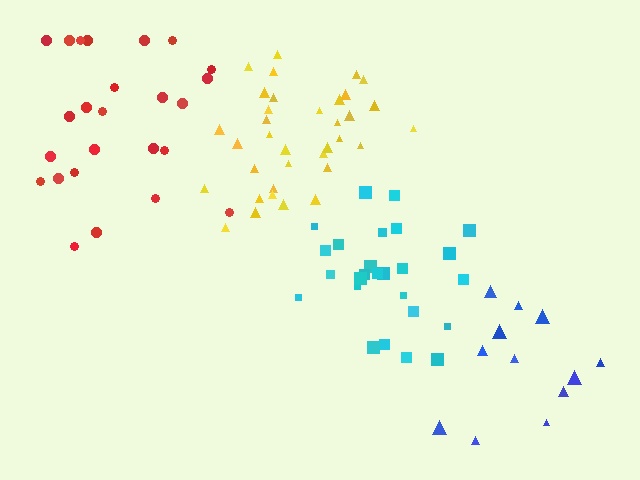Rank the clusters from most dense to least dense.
cyan, yellow, red, blue.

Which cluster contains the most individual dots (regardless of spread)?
Yellow (35).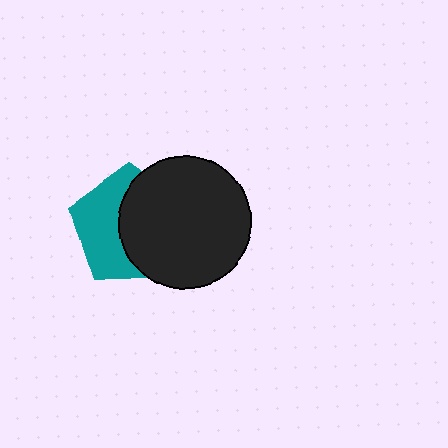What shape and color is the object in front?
The object in front is a black circle.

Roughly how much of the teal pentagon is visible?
About half of it is visible (roughly 46%).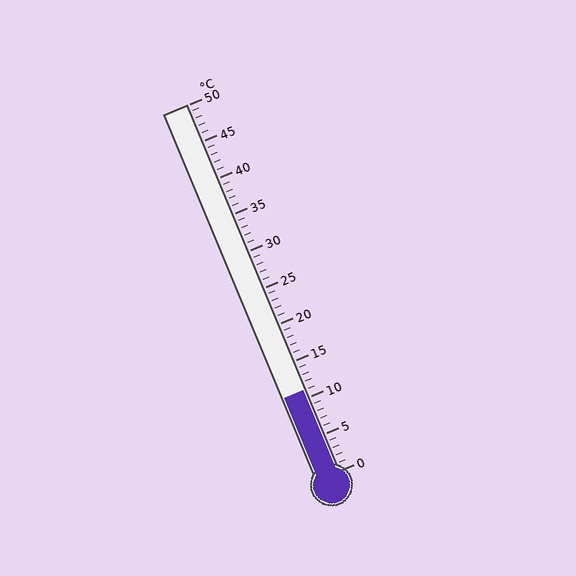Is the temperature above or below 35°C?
The temperature is below 35°C.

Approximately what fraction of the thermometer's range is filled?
The thermometer is filled to approximately 20% of its range.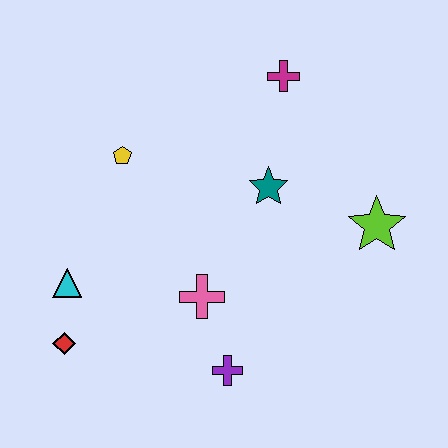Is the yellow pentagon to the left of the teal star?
Yes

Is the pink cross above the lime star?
No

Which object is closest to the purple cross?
The pink cross is closest to the purple cross.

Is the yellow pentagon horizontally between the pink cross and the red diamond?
Yes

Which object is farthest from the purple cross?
The magenta cross is farthest from the purple cross.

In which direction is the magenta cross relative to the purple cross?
The magenta cross is above the purple cross.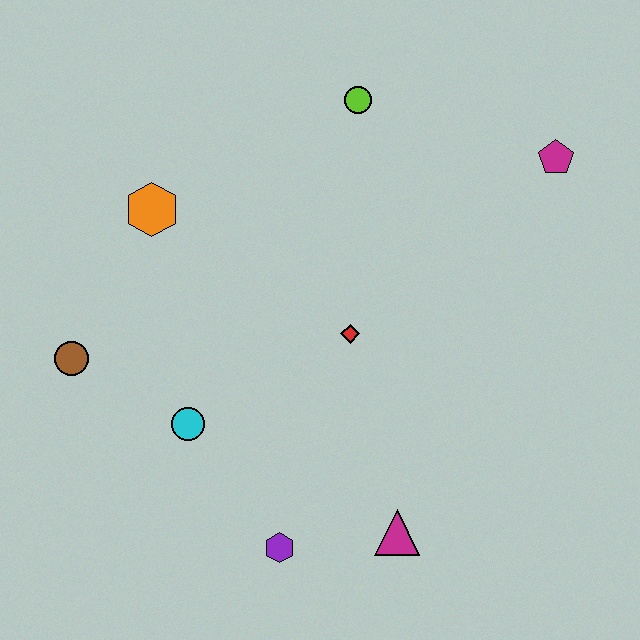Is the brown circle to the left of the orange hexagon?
Yes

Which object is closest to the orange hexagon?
The brown circle is closest to the orange hexagon.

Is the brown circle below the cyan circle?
No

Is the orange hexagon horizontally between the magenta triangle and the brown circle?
Yes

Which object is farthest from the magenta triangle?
The lime circle is farthest from the magenta triangle.